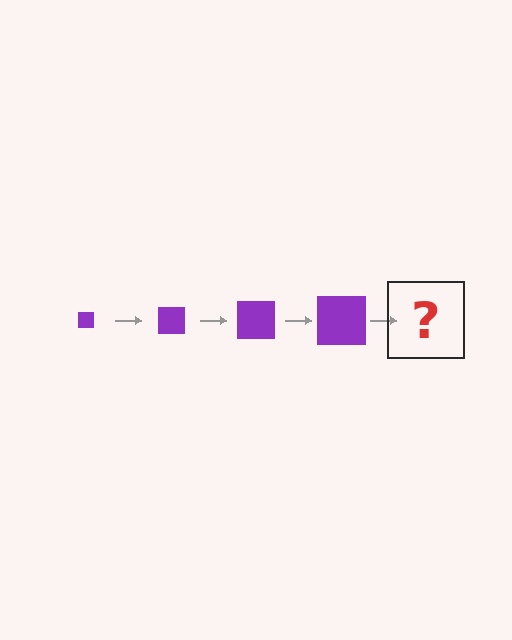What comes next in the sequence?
The next element should be a purple square, larger than the previous one.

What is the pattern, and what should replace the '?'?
The pattern is that the square gets progressively larger each step. The '?' should be a purple square, larger than the previous one.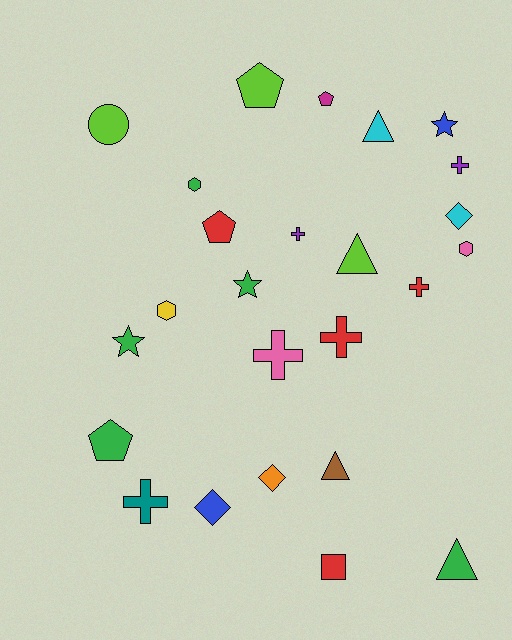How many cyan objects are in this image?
There are 2 cyan objects.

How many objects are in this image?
There are 25 objects.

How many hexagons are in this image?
There are 3 hexagons.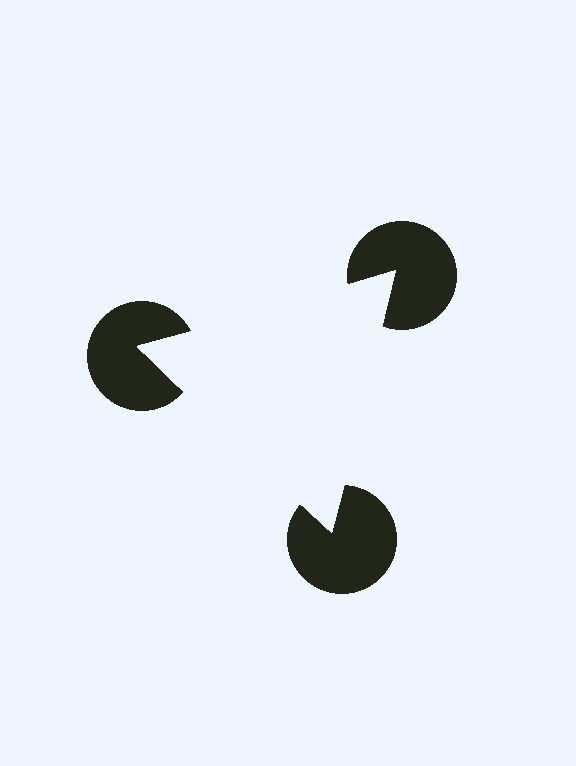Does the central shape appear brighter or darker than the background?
It typically appears slightly brighter than the background, even though no actual brightness change is drawn.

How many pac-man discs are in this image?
There are 3 — one at each vertex of the illusory triangle.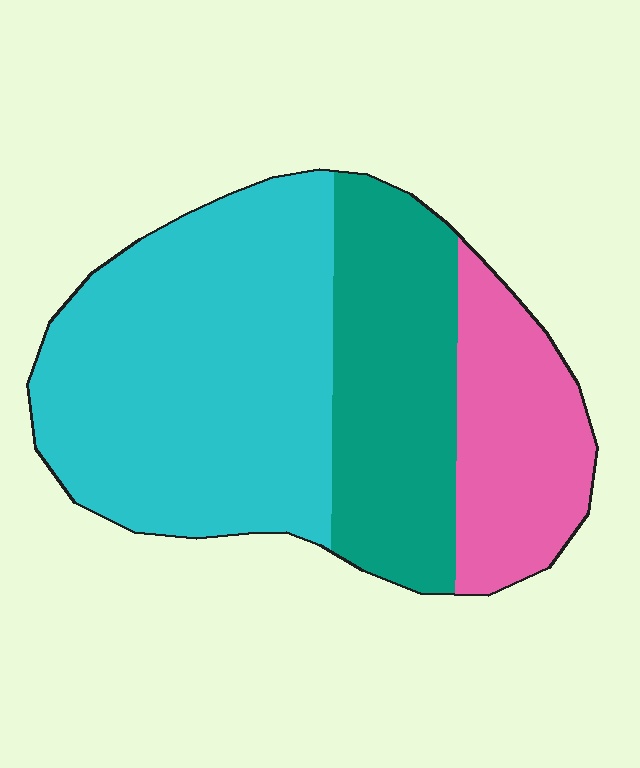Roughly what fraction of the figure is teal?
Teal takes up about one quarter (1/4) of the figure.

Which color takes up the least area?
Pink, at roughly 20%.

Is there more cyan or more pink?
Cyan.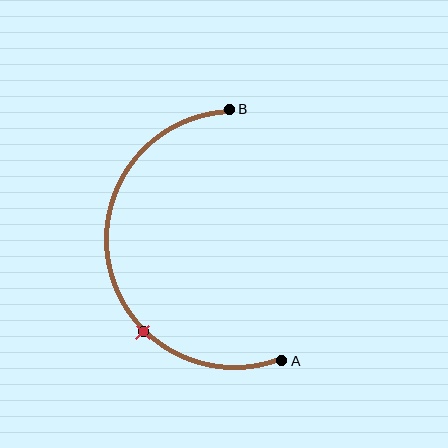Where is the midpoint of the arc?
The arc midpoint is the point on the curve farthest from the straight line joining A and B. It sits to the left of that line.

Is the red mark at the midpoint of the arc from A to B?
No. The red mark lies on the arc but is closer to endpoint A. The arc midpoint would be at the point on the curve equidistant along the arc from both A and B.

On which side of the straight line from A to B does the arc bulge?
The arc bulges to the left of the straight line connecting A and B.